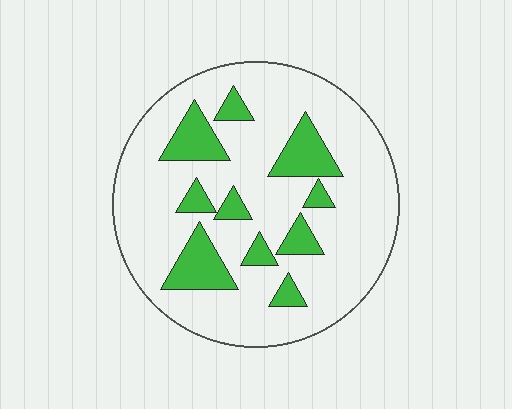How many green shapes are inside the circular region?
10.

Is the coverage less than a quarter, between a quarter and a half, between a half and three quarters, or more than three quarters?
Less than a quarter.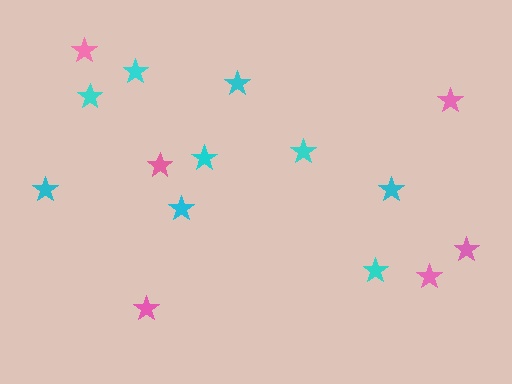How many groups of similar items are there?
There are 2 groups: one group of cyan stars (9) and one group of pink stars (6).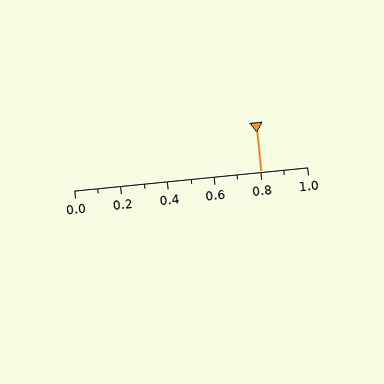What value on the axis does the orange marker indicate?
The marker indicates approximately 0.8.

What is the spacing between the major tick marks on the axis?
The major ticks are spaced 0.2 apart.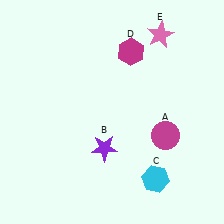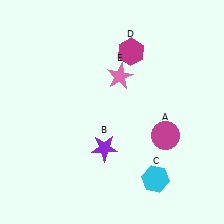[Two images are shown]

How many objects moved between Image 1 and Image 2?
1 object moved between the two images.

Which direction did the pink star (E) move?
The pink star (E) moved down.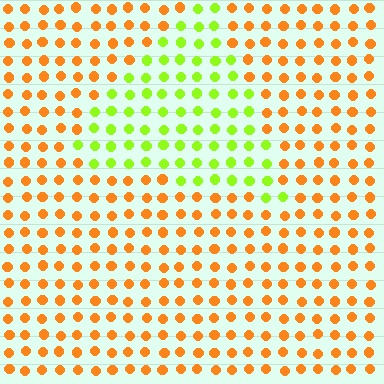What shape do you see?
I see a triangle.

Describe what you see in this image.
The image is filled with small orange elements in a uniform arrangement. A triangle-shaped region is visible where the elements are tinted to a slightly different hue, forming a subtle color boundary.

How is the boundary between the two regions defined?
The boundary is defined purely by a slight shift in hue (about 60 degrees). Spacing, size, and orientation are identical on both sides.